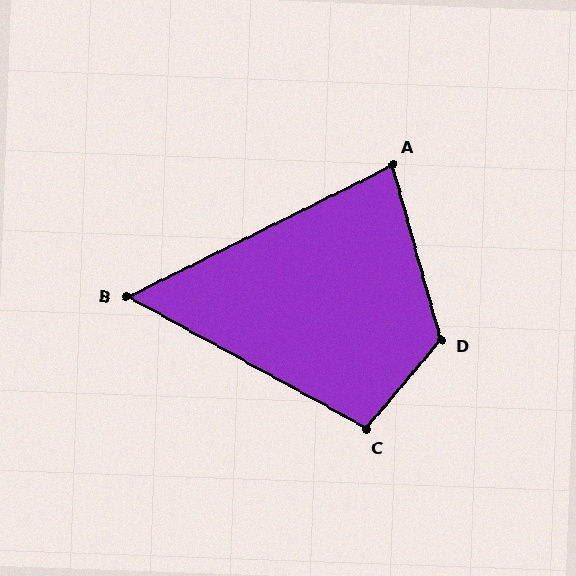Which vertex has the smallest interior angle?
B, at approximately 55 degrees.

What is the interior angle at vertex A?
Approximately 79 degrees (acute).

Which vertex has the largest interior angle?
D, at approximately 125 degrees.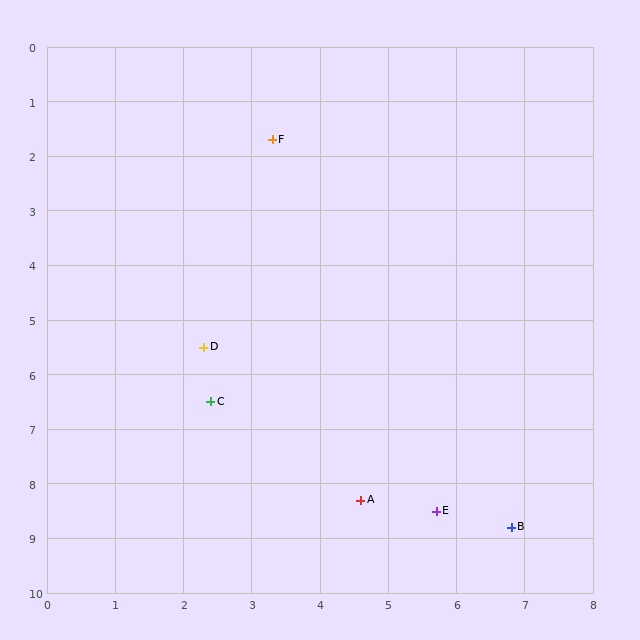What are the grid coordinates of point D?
Point D is at approximately (2.3, 5.5).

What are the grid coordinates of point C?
Point C is at approximately (2.4, 6.5).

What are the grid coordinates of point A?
Point A is at approximately (4.6, 8.3).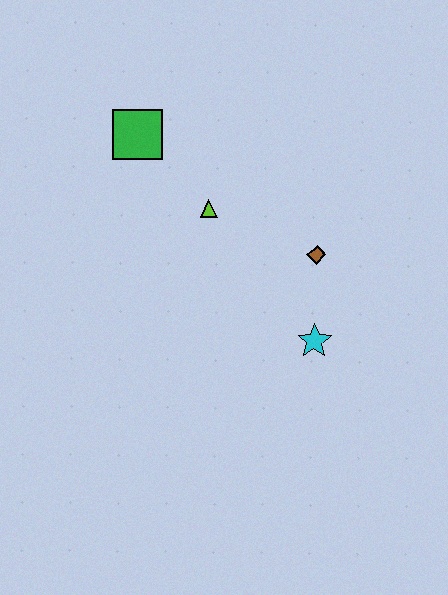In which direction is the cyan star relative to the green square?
The cyan star is below the green square.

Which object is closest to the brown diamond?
The cyan star is closest to the brown diamond.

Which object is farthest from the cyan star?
The green square is farthest from the cyan star.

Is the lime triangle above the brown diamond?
Yes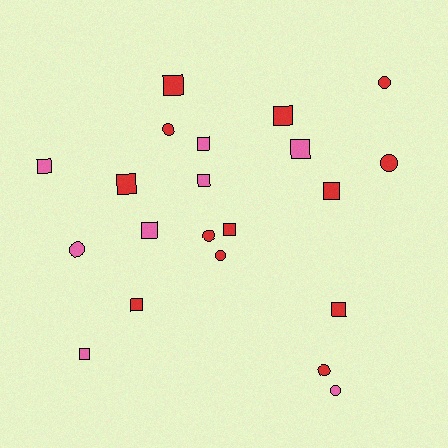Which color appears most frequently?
Red, with 13 objects.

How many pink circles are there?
There are 2 pink circles.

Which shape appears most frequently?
Square, with 13 objects.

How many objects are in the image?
There are 21 objects.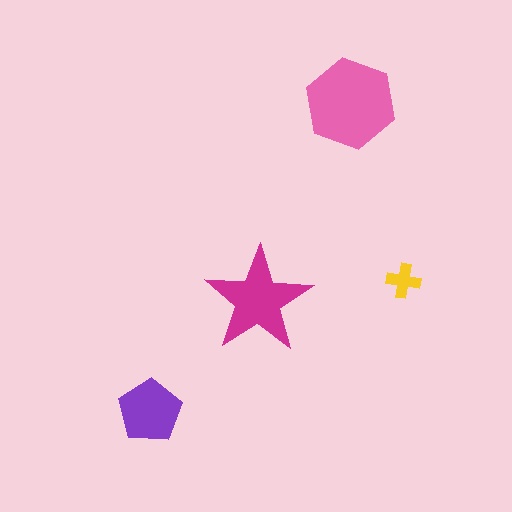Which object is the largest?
The pink hexagon.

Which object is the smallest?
The yellow cross.